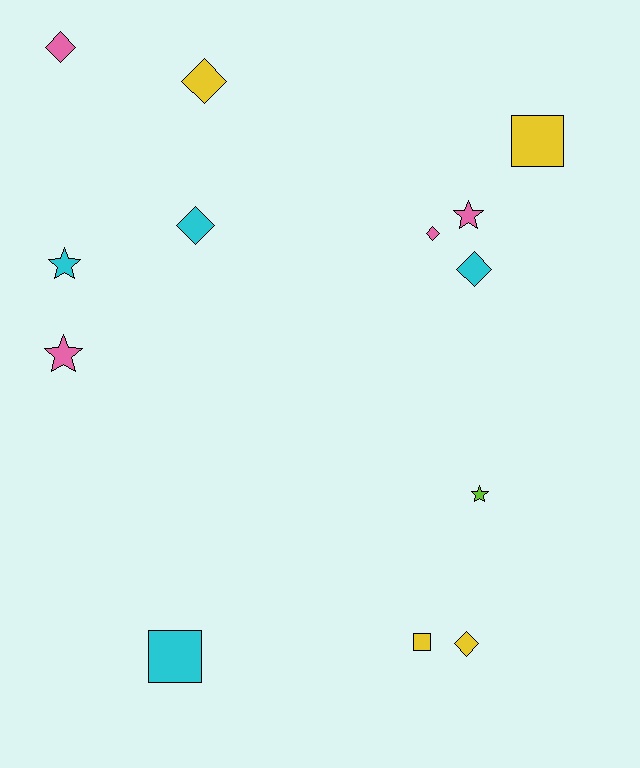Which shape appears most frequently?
Diamond, with 6 objects.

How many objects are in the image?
There are 13 objects.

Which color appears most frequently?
Yellow, with 4 objects.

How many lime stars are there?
There is 1 lime star.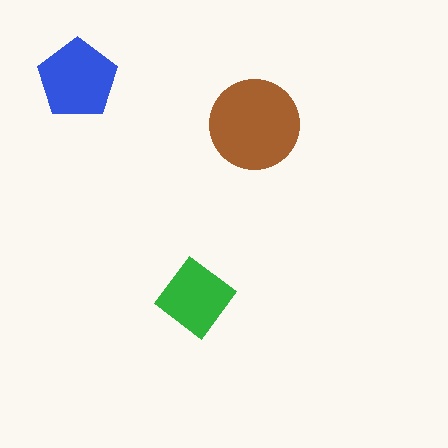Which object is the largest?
The brown circle.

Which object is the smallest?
The green diamond.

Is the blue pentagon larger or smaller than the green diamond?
Larger.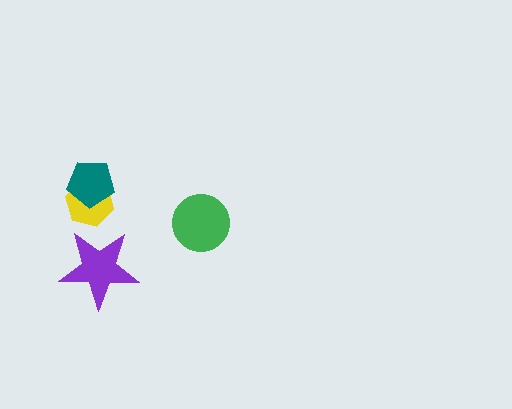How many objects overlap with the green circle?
0 objects overlap with the green circle.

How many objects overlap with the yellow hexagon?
1 object overlaps with the yellow hexagon.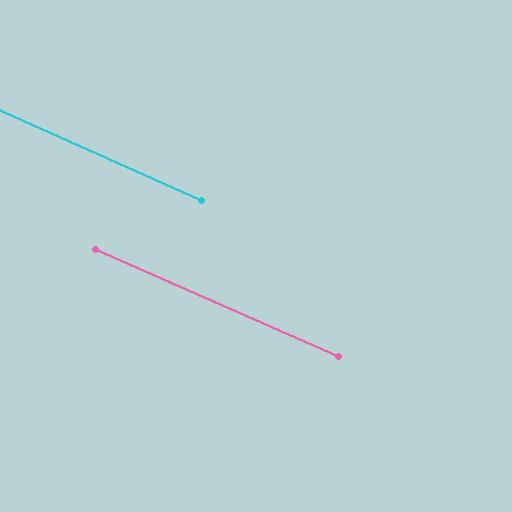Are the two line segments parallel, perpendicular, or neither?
Parallel — their directions differ by only 0.2°.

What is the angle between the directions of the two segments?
Approximately 0 degrees.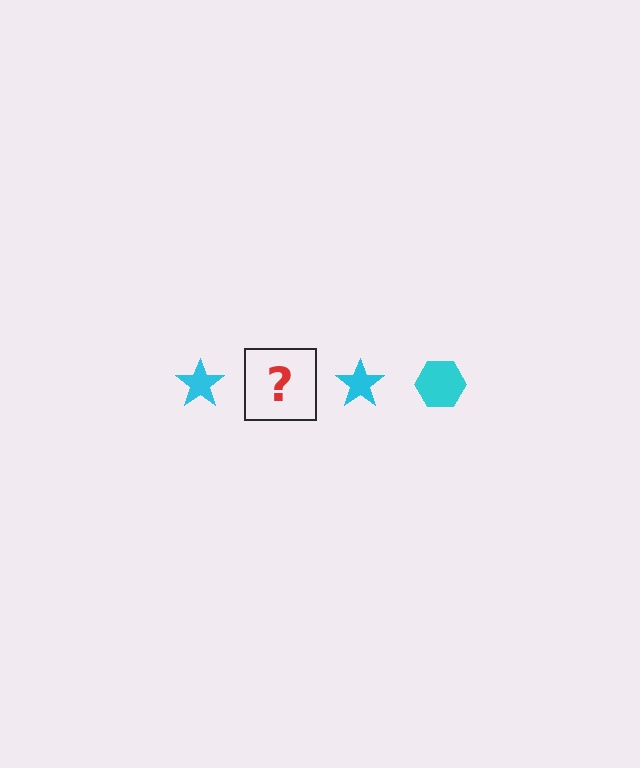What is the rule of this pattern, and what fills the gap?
The rule is that the pattern cycles through star, hexagon shapes in cyan. The gap should be filled with a cyan hexagon.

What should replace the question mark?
The question mark should be replaced with a cyan hexagon.